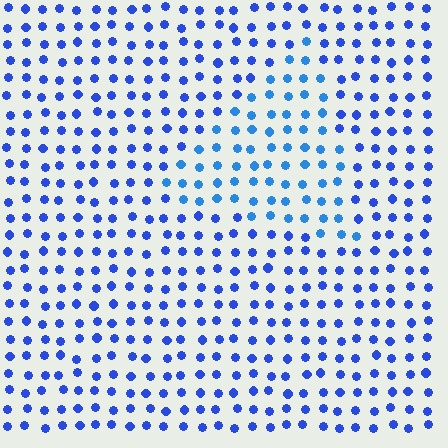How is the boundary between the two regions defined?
The boundary is defined purely by a slight shift in hue (about 21 degrees). Spacing, size, and orientation are identical on both sides.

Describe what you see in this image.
The image is filled with small blue elements in a uniform arrangement. A triangle-shaped region is visible where the elements are tinted to a slightly different hue, forming a subtle color boundary.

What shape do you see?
I see a triangle.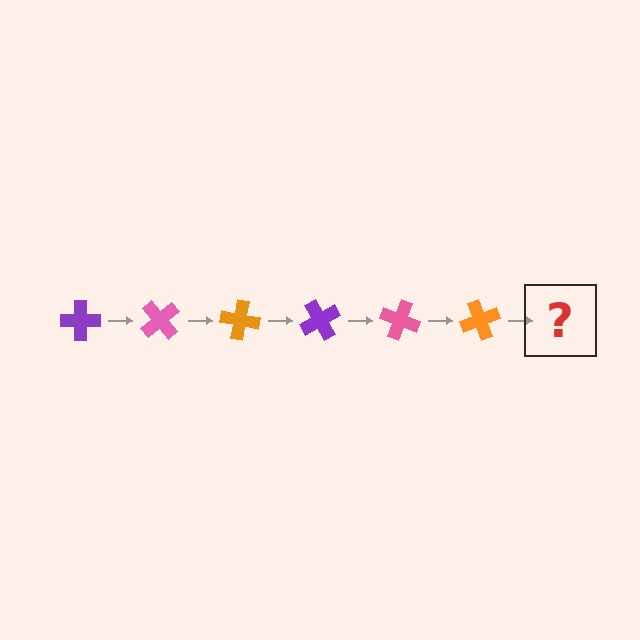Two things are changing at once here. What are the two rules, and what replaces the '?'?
The two rules are that it rotates 50 degrees each step and the color cycles through purple, pink, and orange. The '?' should be a purple cross, rotated 300 degrees from the start.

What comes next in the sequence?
The next element should be a purple cross, rotated 300 degrees from the start.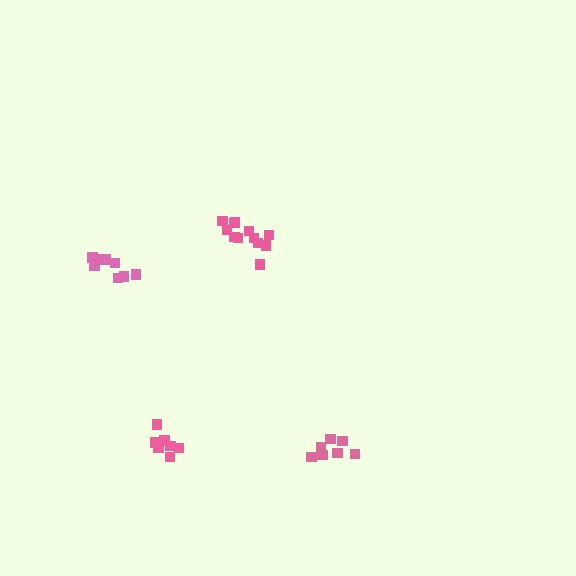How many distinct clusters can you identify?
There are 4 distinct clusters.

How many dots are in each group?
Group 1: 7 dots, Group 2: 7 dots, Group 3: 8 dots, Group 4: 12 dots (34 total).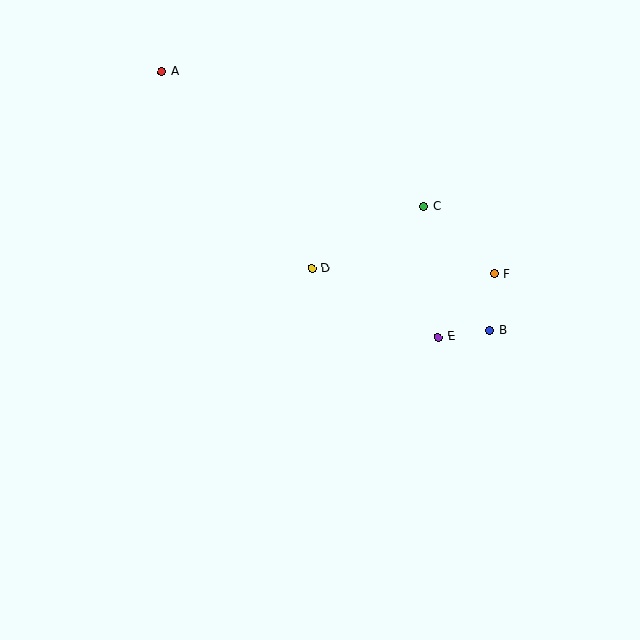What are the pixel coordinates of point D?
Point D is at (312, 269).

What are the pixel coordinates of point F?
Point F is at (494, 274).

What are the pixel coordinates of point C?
Point C is at (423, 206).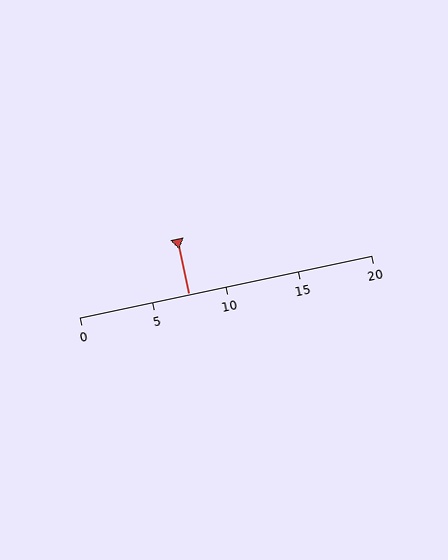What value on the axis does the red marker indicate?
The marker indicates approximately 7.5.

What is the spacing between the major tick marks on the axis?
The major ticks are spaced 5 apart.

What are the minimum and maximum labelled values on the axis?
The axis runs from 0 to 20.